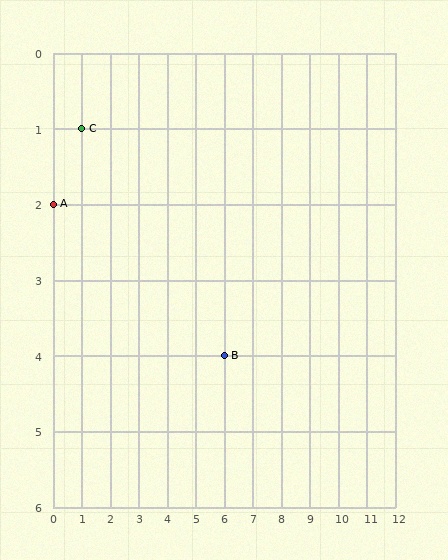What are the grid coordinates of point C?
Point C is at grid coordinates (1, 1).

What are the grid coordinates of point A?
Point A is at grid coordinates (0, 2).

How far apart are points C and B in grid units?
Points C and B are 5 columns and 3 rows apart (about 5.8 grid units diagonally).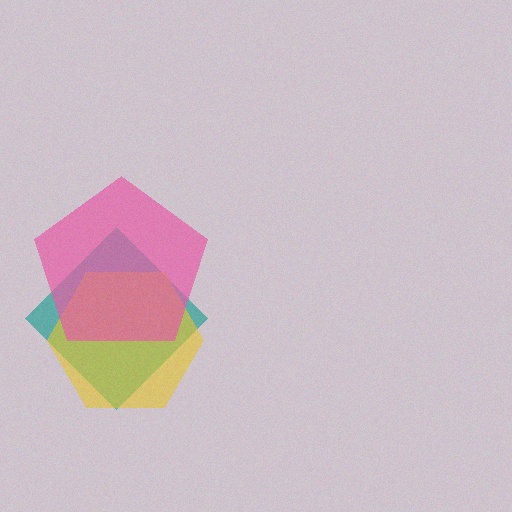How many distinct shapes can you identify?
There are 3 distinct shapes: a teal diamond, a yellow hexagon, a pink pentagon.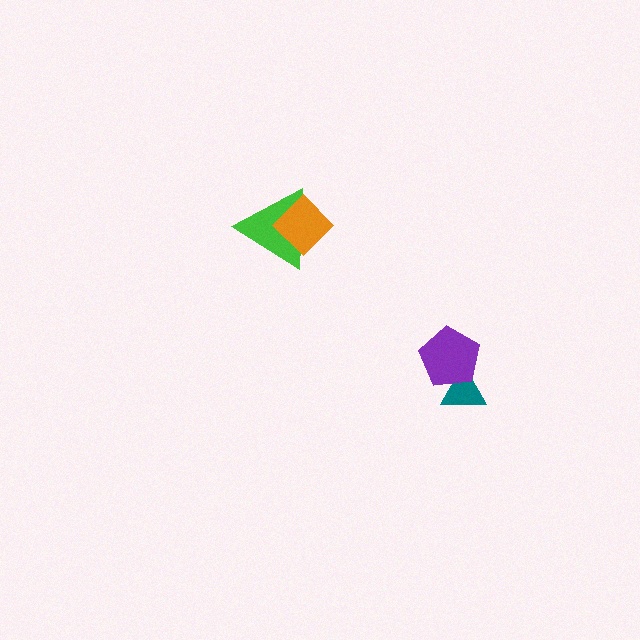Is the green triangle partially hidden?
Yes, it is partially covered by another shape.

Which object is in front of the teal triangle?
The purple pentagon is in front of the teal triangle.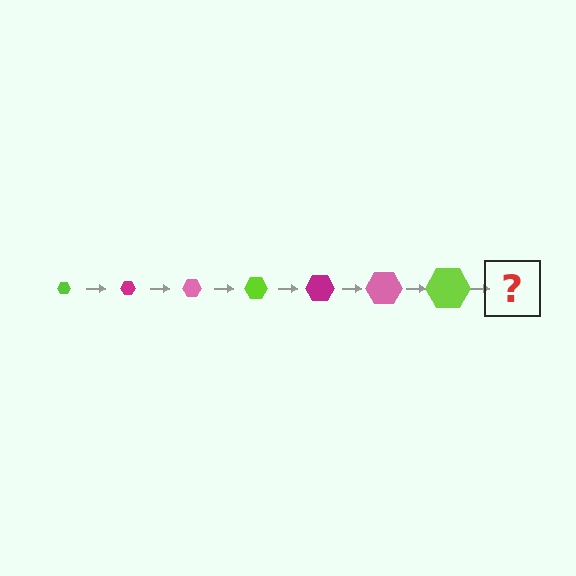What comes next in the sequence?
The next element should be a magenta hexagon, larger than the previous one.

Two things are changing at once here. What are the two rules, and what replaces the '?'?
The two rules are that the hexagon grows larger each step and the color cycles through lime, magenta, and pink. The '?' should be a magenta hexagon, larger than the previous one.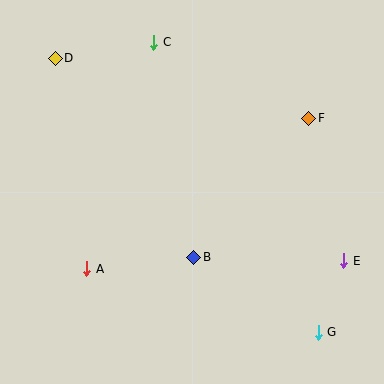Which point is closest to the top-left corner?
Point D is closest to the top-left corner.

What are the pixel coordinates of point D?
Point D is at (55, 58).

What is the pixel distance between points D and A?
The distance between D and A is 213 pixels.